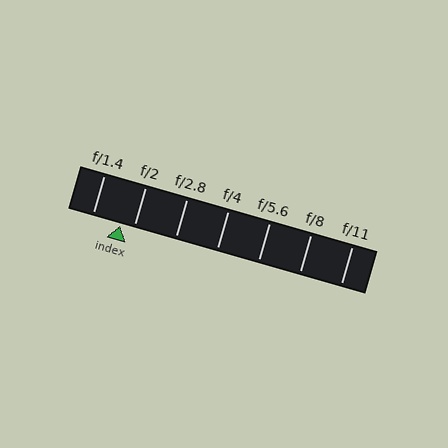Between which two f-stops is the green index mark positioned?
The index mark is between f/1.4 and f/2.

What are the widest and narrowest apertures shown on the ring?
The widest aperture shown is f/1.4 and the narrowest is f/11.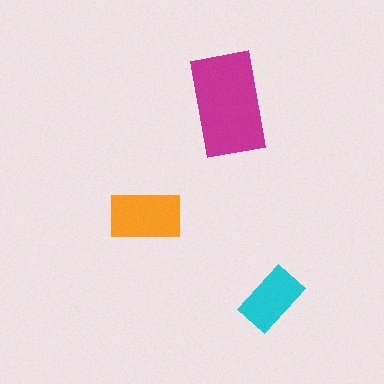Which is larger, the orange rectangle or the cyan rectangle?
The orange one.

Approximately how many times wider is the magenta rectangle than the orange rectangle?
About 1.5 times wider.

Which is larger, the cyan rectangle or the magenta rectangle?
The magenta one.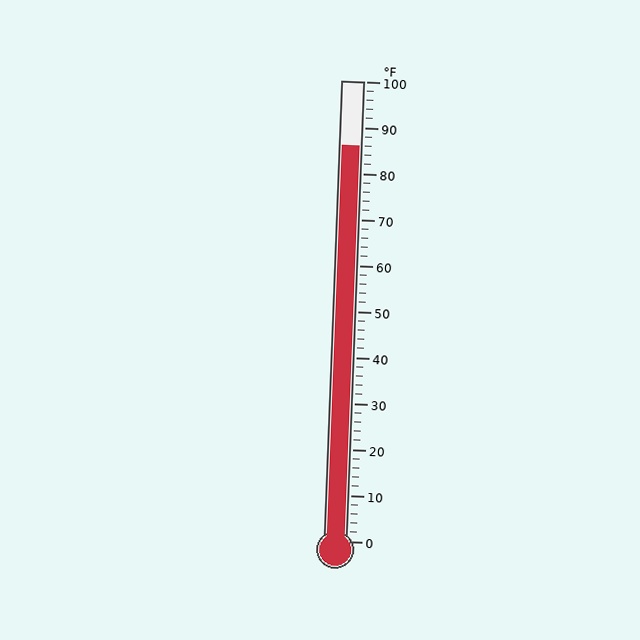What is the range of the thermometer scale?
The thermometer scale ranges from 0°F to 100°F.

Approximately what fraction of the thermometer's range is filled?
The thermometer is filled to approximately 85% of its range.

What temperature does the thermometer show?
The thermometer shows approximately 86°F.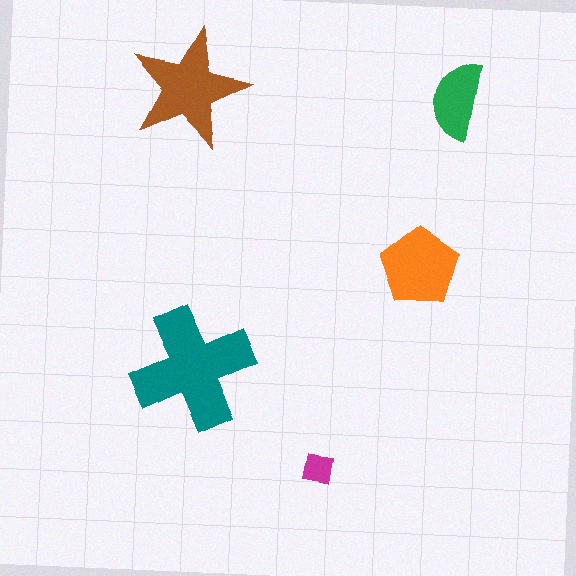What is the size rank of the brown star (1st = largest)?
2nd.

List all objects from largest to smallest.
The teal cross, the brown star, the orange pentagon, the green semicircle, the magenta square.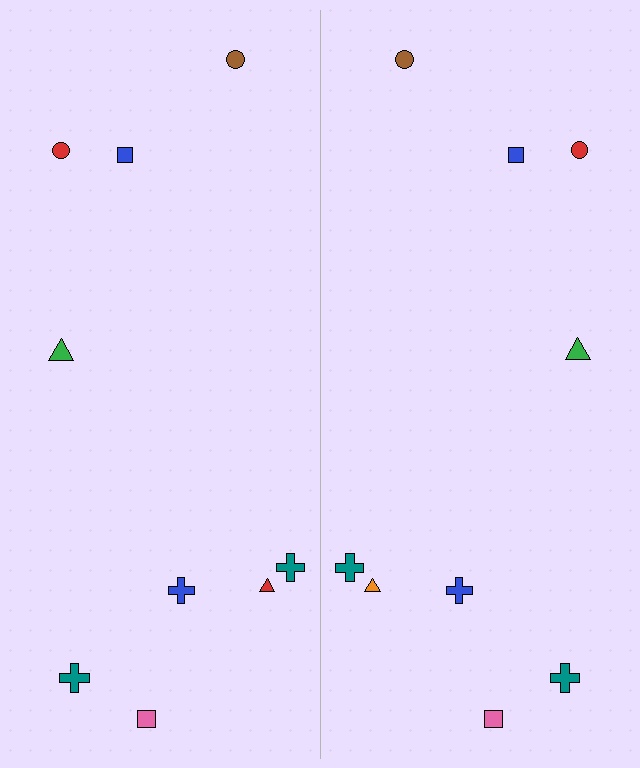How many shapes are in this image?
There are 18 shapes in this image.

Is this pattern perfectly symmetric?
No, the pattern is not perfectly symmetric. The orange triangle on the right side breaks the symmetry — its mirror counterpart is red.